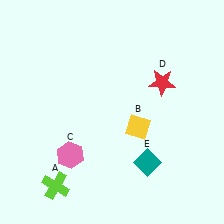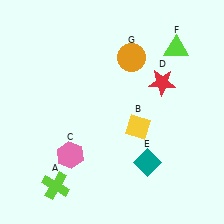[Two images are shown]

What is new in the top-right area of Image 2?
A lime triangle (F) was added in the top-right area of Image 2.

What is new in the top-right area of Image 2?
An orange circle (G) was added in the top-right area of Image 2.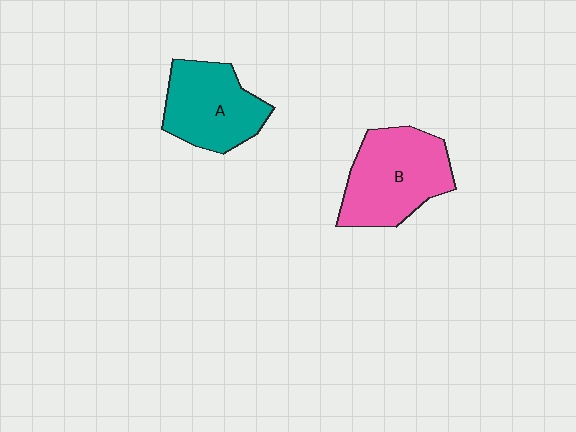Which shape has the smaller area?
Shape A (teal).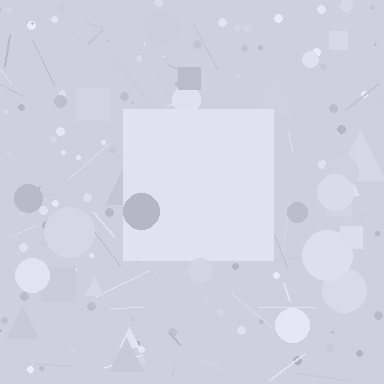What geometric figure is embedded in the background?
A square is embedded in the background.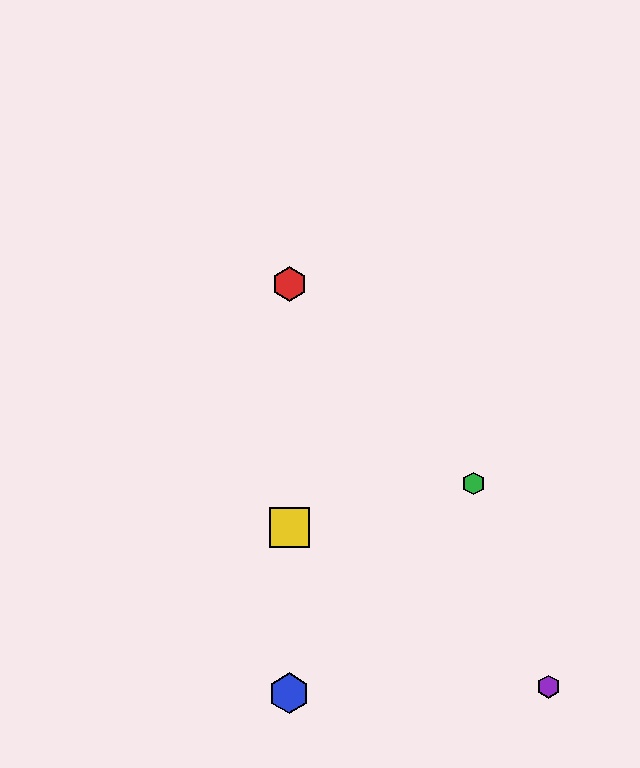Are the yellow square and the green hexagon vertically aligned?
No, the yellow square is at x≈289 and the green hexagon is at x≈474.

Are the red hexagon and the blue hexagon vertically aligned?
Yes, both are at x≈289.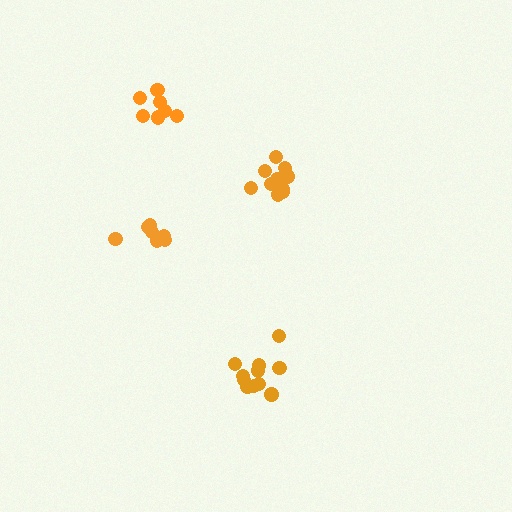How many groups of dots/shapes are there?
There are 4 groups.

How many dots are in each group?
Group 1: 11 dots, Group 2: 7 dots, Group 3: 7 dots, Group 4: 11 dots (36 total).